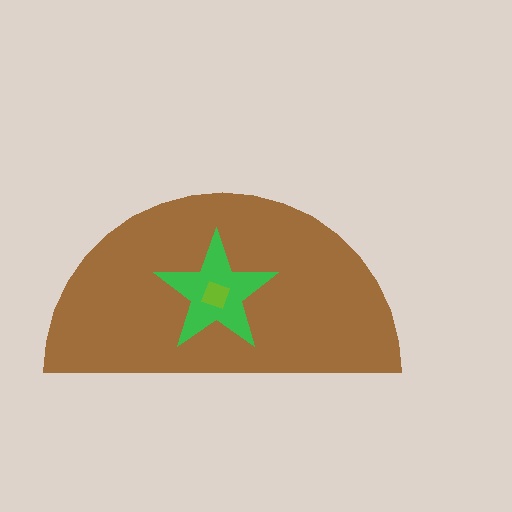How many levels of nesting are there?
3.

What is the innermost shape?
The lime diamond.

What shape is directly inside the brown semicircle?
The green star.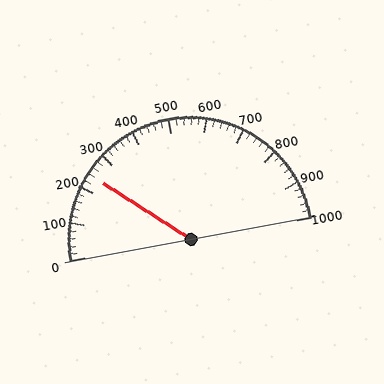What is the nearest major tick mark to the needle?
The nearest major tick mark is 200.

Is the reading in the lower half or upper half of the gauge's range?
The reading is in the lower half of the range (0 to 1000).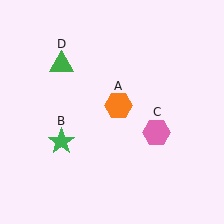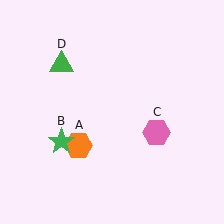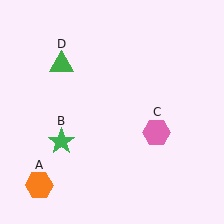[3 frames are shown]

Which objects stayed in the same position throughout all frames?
Green star (object B) and pink hexagon (object C) and green triangle (object D) remained stationary.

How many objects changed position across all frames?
1 object changed position: orange hexagon (object A).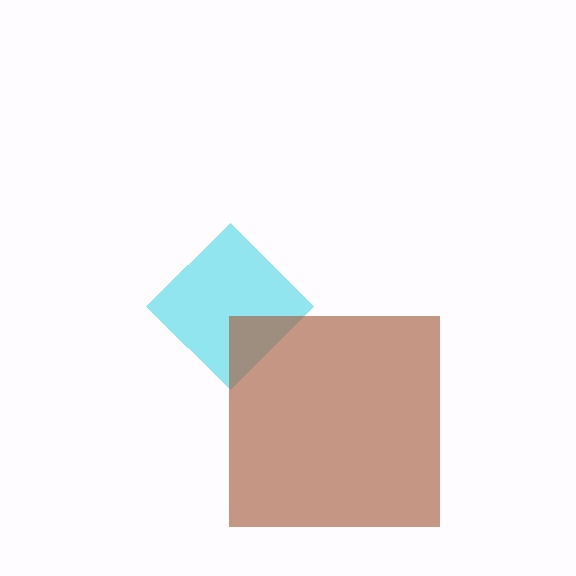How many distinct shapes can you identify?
There are 2 distinct shapes: a cyan diamond, a brown square.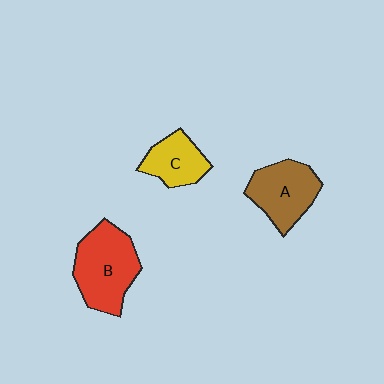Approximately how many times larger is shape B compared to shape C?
Approximately 1.7 times.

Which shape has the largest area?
Shape B (red).